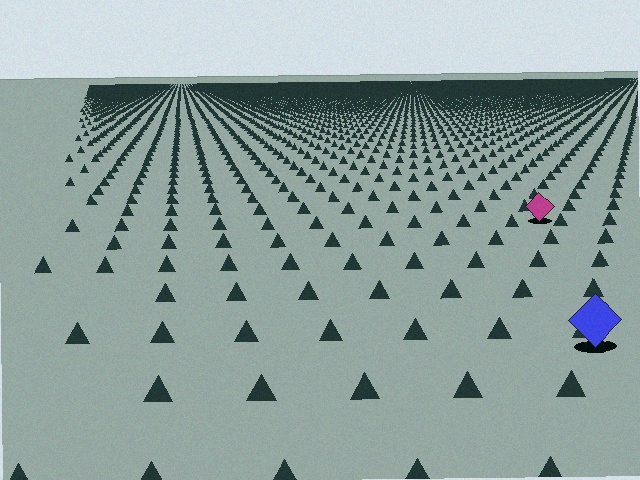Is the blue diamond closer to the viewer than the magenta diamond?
Yes. The blue diamond is closer — you can tell from the texture gradient: the ground texture is coarser near it.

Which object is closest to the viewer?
The blue diamond is closest. The texture marks near it are larger and more spread out.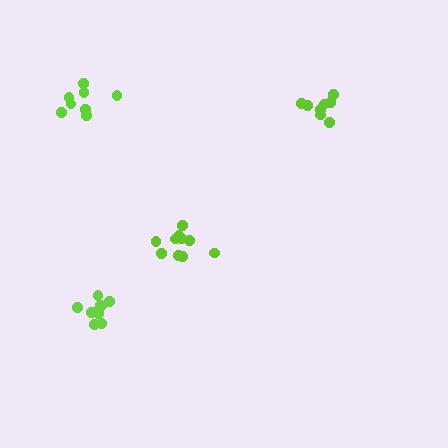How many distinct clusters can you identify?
There are 4 distinct clusters.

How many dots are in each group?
Group 1: 8 dots, Group 2: 11 dots, Group 3: 10 dots, Group 4: 8 dots (37 total).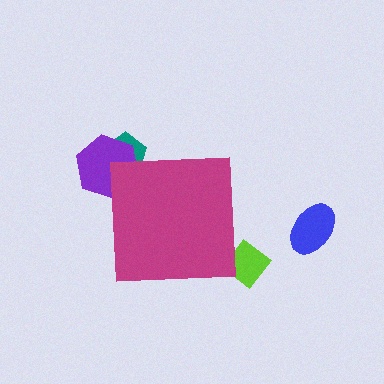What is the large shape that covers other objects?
A magenta square.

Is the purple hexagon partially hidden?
Yes, the purple hexagon is partially hidden behind the magenta square.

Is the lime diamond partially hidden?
Yes, the lime diamond is partially hidden behind the magenta square.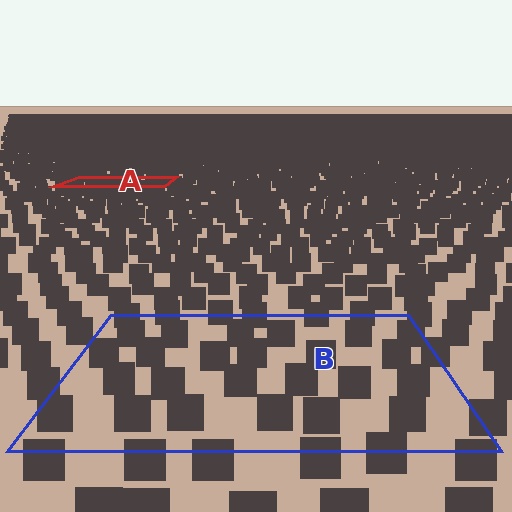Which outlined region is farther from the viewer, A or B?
Region A is farther from the viewer — the texture elements inside it appear smaller and more densely packed.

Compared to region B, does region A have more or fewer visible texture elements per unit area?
Region A has more texture elements per unit area — they are packed more densely because it is farther away.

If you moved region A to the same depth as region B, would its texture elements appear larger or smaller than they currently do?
They would appear larger. At a closer depth, the same texture elements are projected at a bigger on-screen size.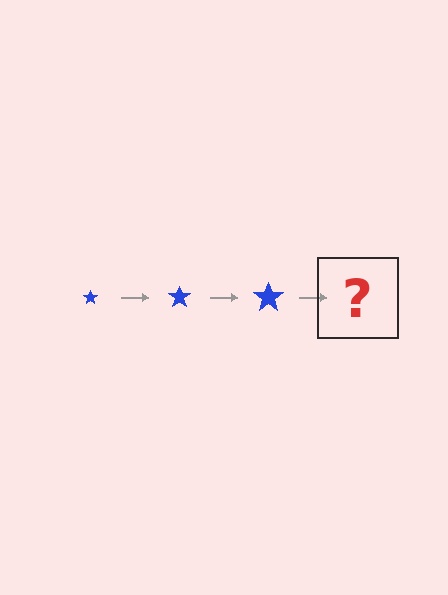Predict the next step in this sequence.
The next step is a blue star, larger than the previous one.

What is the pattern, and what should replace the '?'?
The pattern is that the star gets progressively larger each step. The '?' should be a blue star, larger than the previous one.